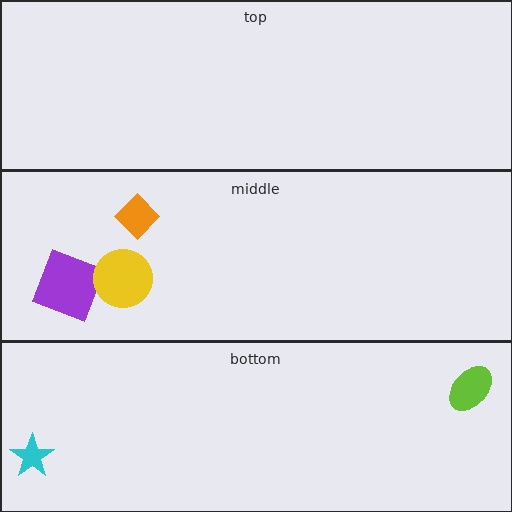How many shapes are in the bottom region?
2.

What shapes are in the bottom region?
The cyan star, the lime ellipse.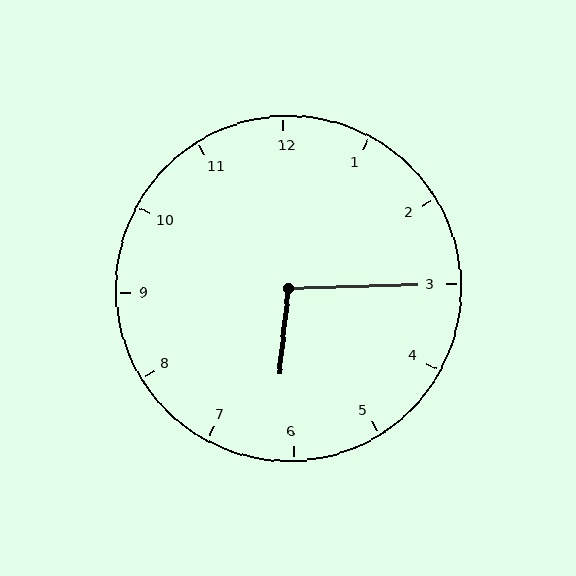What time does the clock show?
6:15.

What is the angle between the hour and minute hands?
Approximately 98 degrees.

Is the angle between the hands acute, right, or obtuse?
It is obtuse.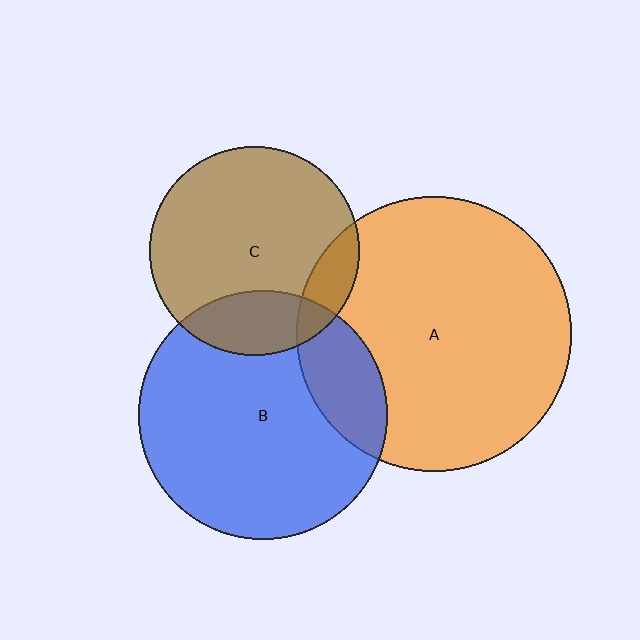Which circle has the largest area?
Circle A (orange).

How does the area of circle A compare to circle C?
Approximately 1.7 times.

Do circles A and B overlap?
Yes.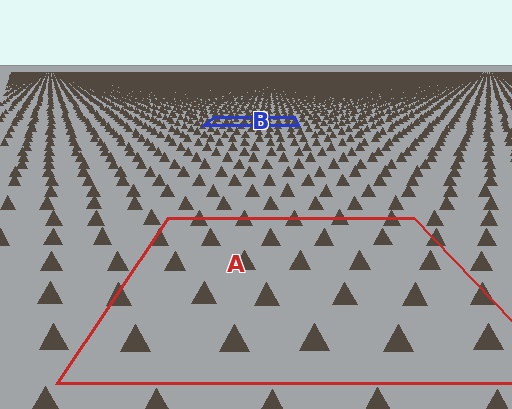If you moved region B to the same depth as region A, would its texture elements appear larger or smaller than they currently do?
They would appear larger. At a closer depth, the same texture elements are projected at a bigger on-screen size.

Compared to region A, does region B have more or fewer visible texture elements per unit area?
Region B has more texture elements per unit area — they are packed more densely because it is farther away.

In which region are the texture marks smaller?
The texture marks are smaller in region B, because it is farther away.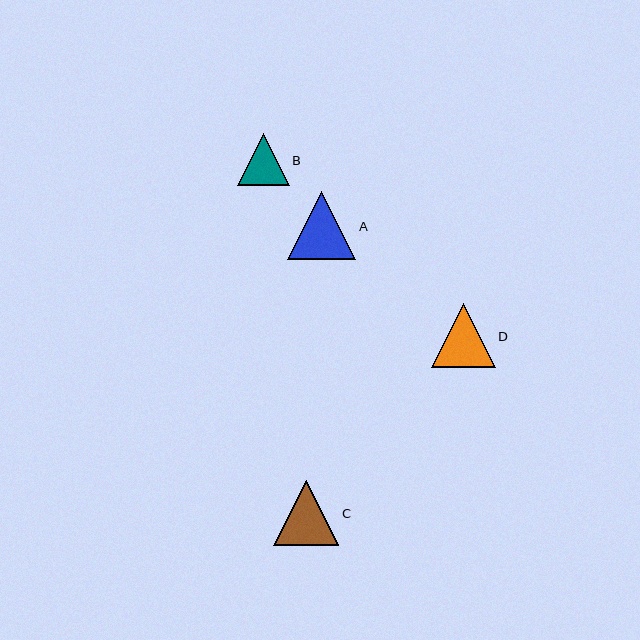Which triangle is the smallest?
Triangle B is the smallest with a size of approximately 52 pixels.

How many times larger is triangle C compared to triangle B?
Triangle C is approximately 1.3 times the size of triangle B.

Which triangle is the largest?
Triangle A is the largest with a size of approximately 68 pixels.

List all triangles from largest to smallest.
From largest to smallest: A, C, D, B.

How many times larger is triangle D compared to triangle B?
Triangle D is approximately 1.2 times the size of triangle B.